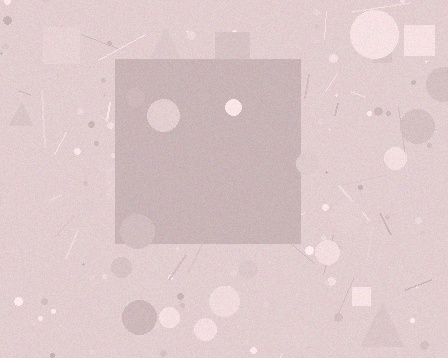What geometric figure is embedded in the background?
A square is embedded in the background.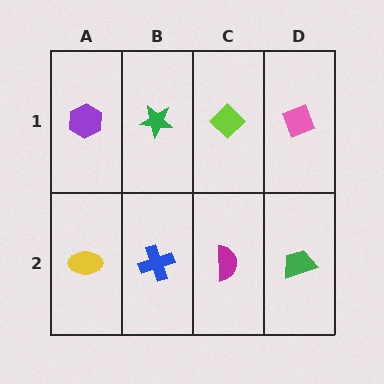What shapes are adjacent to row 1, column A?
A yellow ellipse (row 2, column A), a green star (row 1, column B).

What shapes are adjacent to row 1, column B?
A blue cross (row 2, column B), a purple hexagon (row 1, column A), a lime diamond (row 1, column C).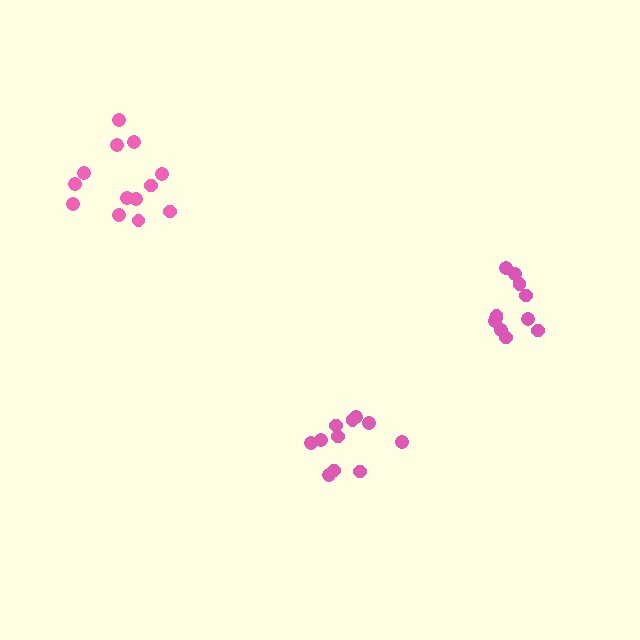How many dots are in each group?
Group 1: 13 dots, Group 2: 11 dots, Group 3: 11 dots (35 total).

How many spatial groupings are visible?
There are 3 spatial groupings.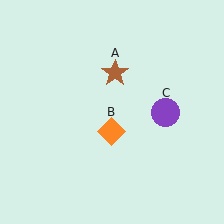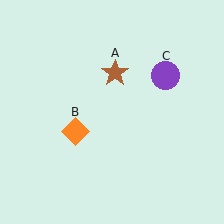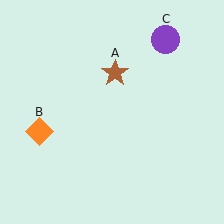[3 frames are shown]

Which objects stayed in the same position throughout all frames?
Brown star (object A) remained stationary.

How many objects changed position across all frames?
2 objects changed position: orange diamond (object B), purple circle (object C).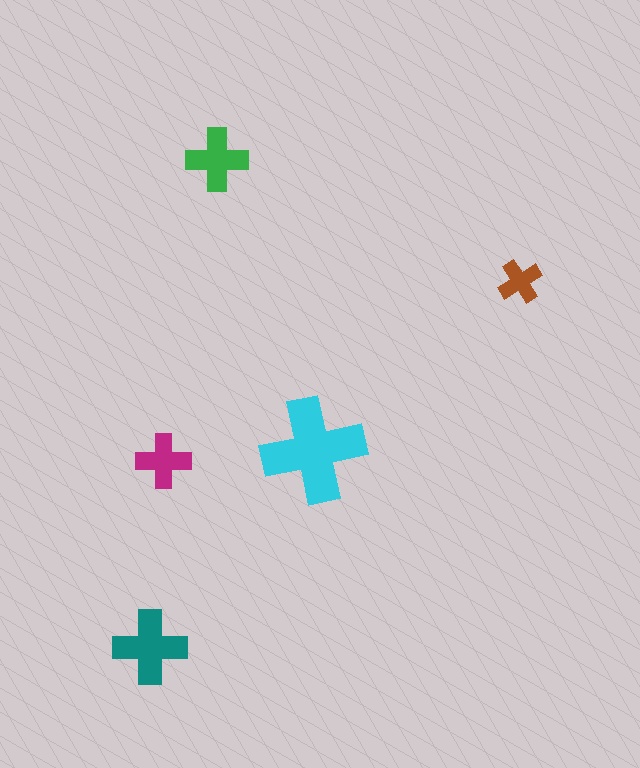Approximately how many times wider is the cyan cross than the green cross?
About 1.5 times wider.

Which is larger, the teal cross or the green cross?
The teal one.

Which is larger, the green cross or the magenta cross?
The green one.